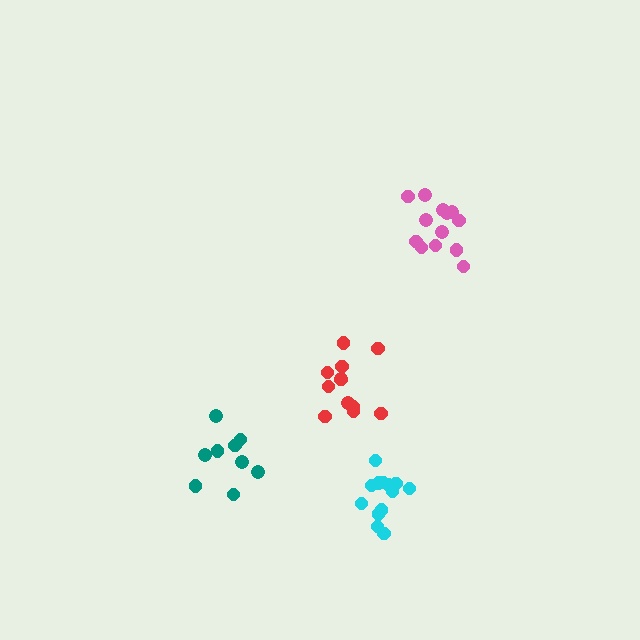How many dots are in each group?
Group 1: 9 dots, Group 2: 13 dots, Group 3: 12 dots, Group 4: 13 dots (47 total).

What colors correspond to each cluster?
The clusters are colored: teal, cyan, red, pink.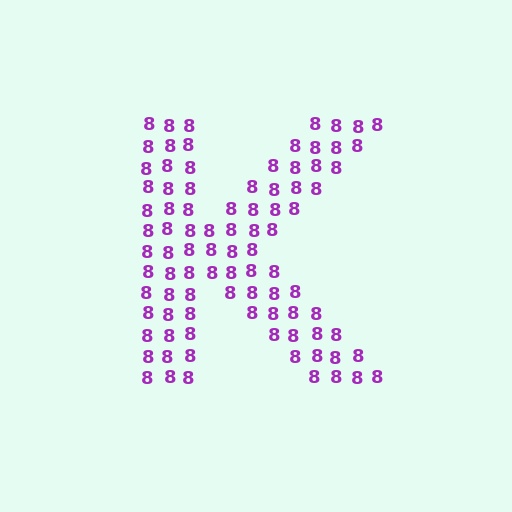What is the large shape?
The large shape is the letter K.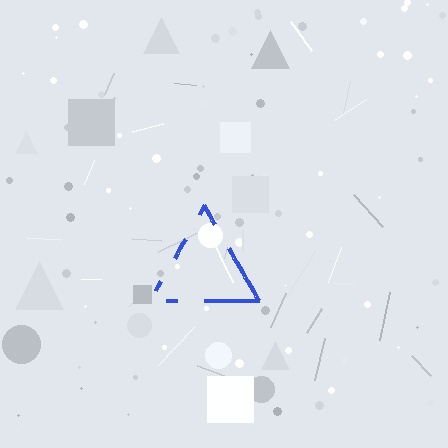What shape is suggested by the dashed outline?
The dashed outline suggests a triangle.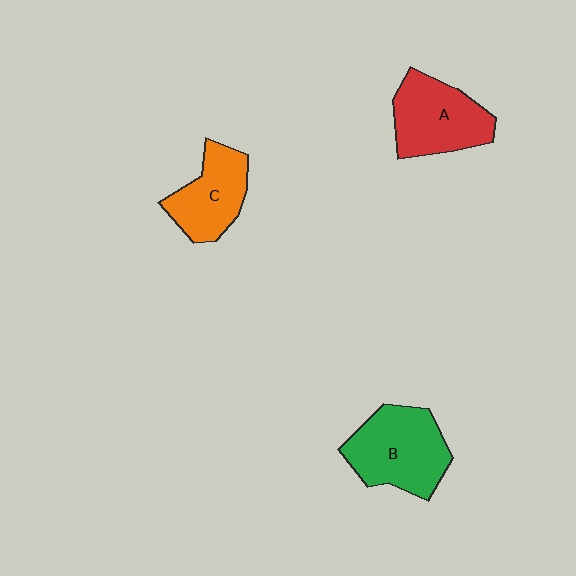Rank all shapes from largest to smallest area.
From largest to smallest: B (green), A (red), C (orange).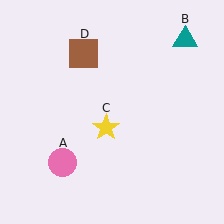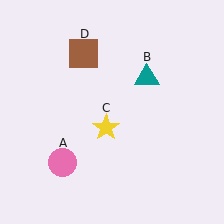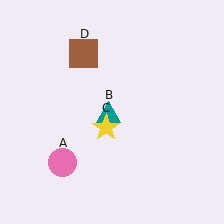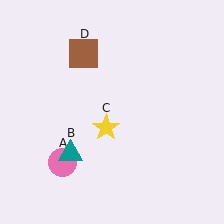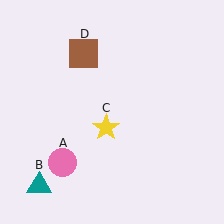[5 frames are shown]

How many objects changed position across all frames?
1 object changed position: teal triangle (object B).